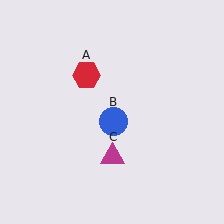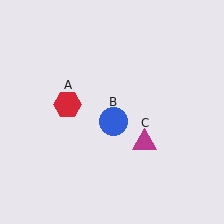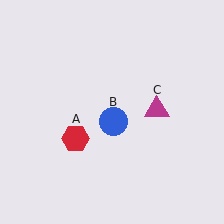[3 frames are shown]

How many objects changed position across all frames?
2 objects changed position: red hexagon (object A), magenta triangle (object C).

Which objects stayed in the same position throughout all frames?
Blue circle (object B) remained stationary.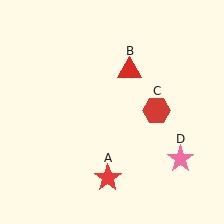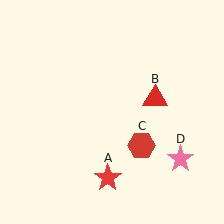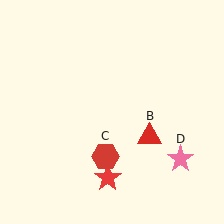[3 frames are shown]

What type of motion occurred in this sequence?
The red triangle (object B), red hexagon (object C) rotated clockwise around the center of the scene.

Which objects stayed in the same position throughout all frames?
Red star (object A) and pink star (object D) remained stationary.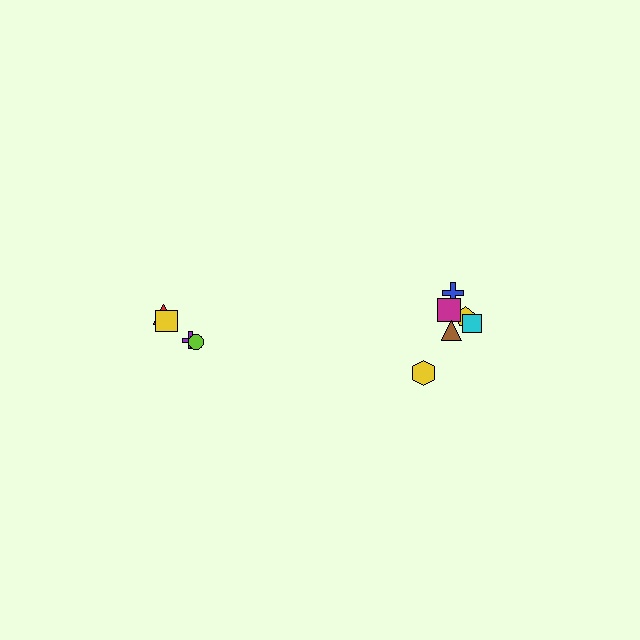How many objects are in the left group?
There are 4 objects.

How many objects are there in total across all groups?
There are 10 objects.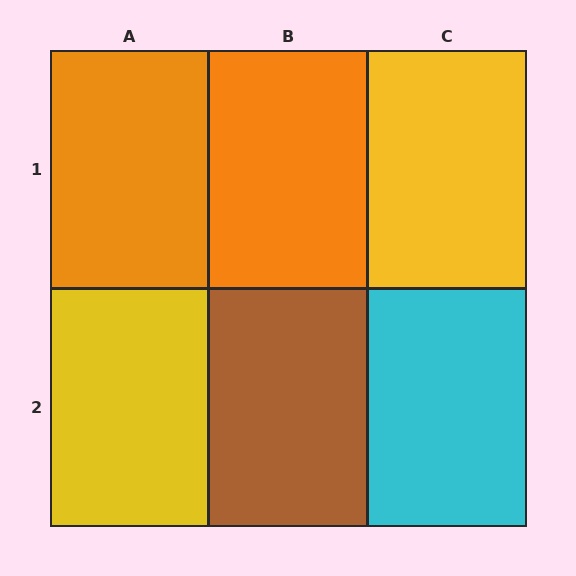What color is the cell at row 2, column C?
Cyan.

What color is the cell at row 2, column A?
Yellow.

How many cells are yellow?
2 cells are yellow.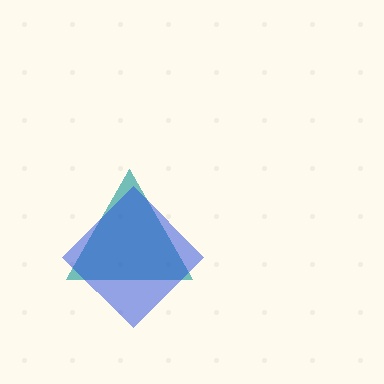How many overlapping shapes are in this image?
There are 2 overlapping shapes in the image.